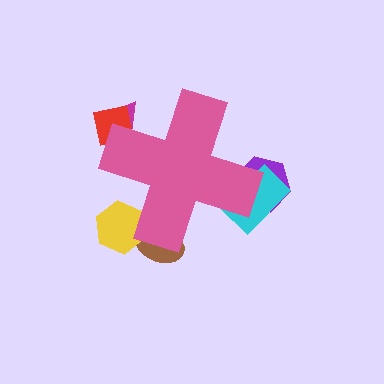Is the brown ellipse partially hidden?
Yes, the brown ellipse is partially hidden behind the pink cross.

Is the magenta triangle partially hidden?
Yes, the magenta triangle is partially hidden behind the pink cross.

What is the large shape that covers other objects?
A pink cross.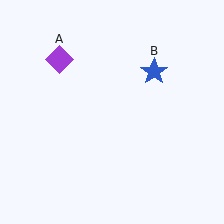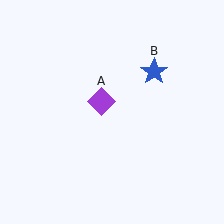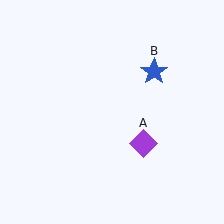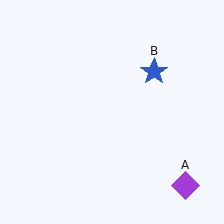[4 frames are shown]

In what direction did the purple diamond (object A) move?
The purple diamond (object A) moved down and to the right.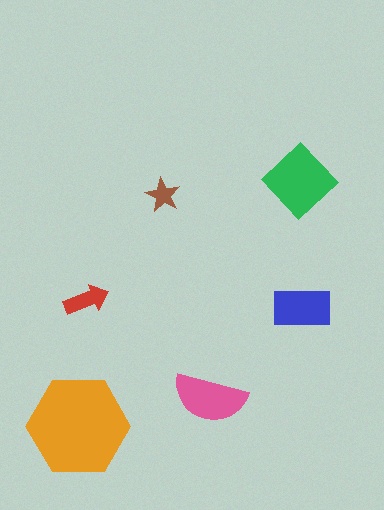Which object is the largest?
The orange hexagon.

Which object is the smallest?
The brown star.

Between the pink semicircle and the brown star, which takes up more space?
The pink semicircle.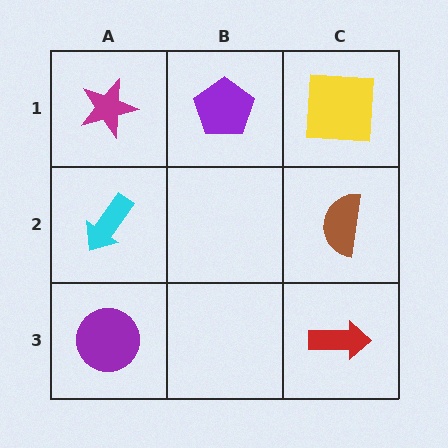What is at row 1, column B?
A purple pentagon.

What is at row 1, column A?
A magenta star.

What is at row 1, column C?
A yellow square.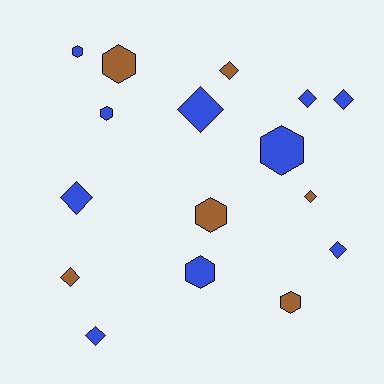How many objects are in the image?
There are 16 objects.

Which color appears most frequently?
Blue, with 10 objects.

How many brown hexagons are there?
There are 3 brown hexagons.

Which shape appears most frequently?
Diamond, with 9 objects.